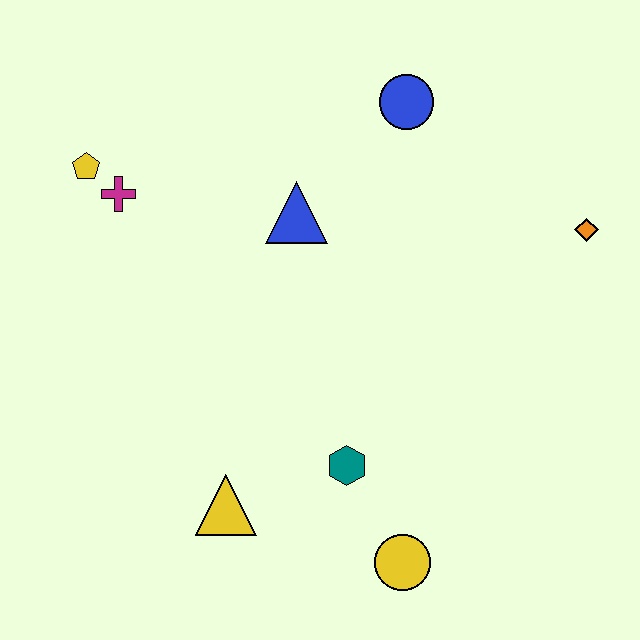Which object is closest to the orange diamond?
The blue circle is closest to the orange diamond.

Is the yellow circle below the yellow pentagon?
Yes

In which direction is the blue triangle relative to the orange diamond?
The blue triangle is to the left of the orange diamond.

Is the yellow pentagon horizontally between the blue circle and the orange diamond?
No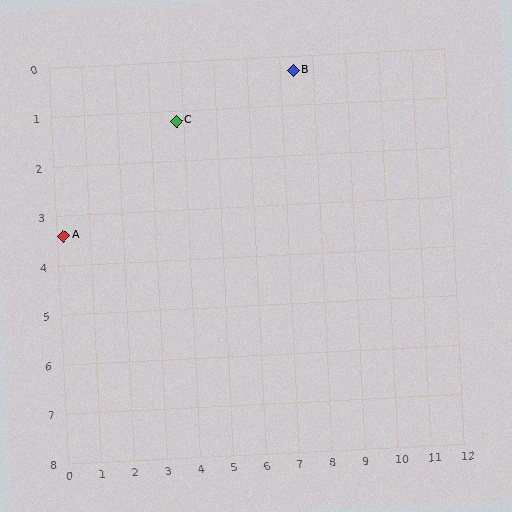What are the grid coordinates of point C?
Point C is at approximately (3.8, 1.2).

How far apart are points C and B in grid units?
Points C and B are about 3.7 grid units apart.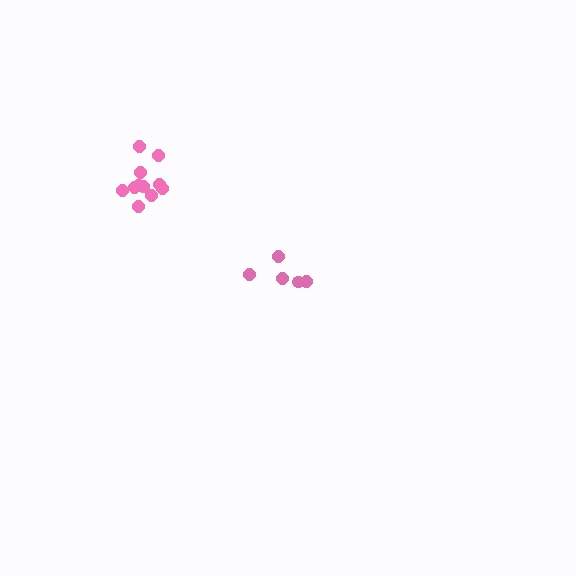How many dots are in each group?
Group 1: 11 dots, Group 2: 5 dots (16 total).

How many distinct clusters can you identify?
There are 2 distinct clusters.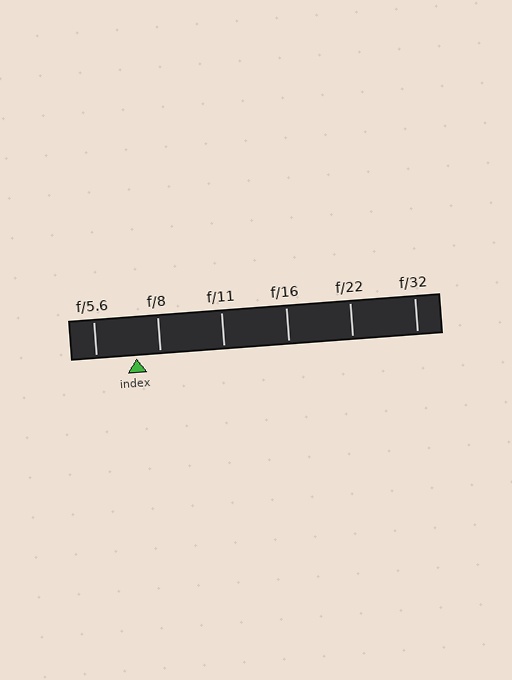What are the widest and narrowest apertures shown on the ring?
The widest aperture shown is f/5.6 and the narrowest is f/32.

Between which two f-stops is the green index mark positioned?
The index mark is between f/5.6 and f/8.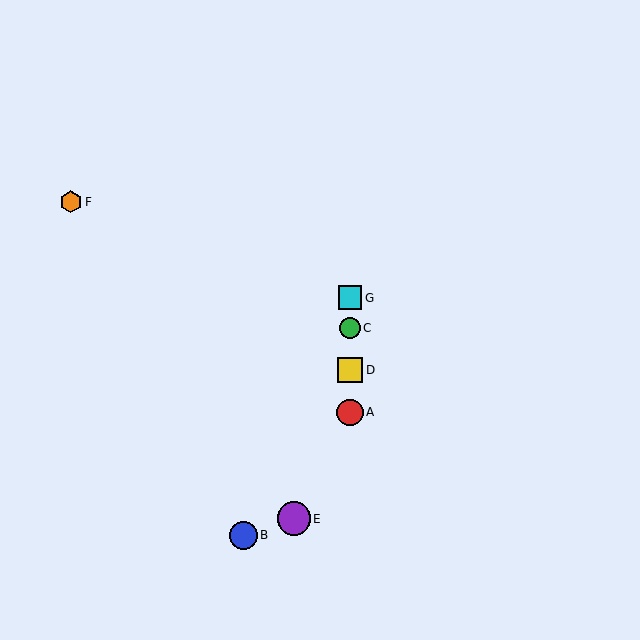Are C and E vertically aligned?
No, C is at x≈350 and E is at x≈294.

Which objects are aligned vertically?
Objects A, C, D, G are aligned vertically.